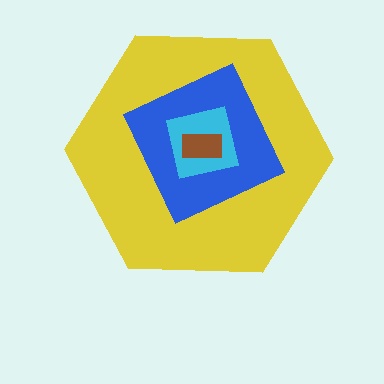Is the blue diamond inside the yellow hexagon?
Yes.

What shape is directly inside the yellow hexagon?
The blue diamond.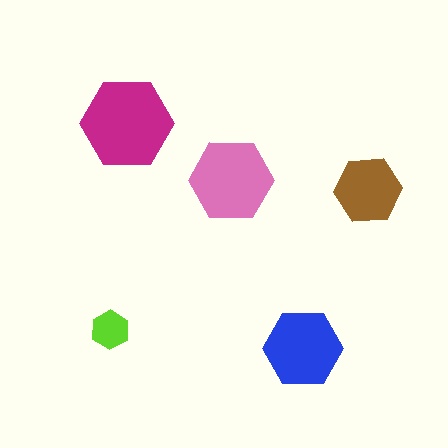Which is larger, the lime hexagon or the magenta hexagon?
The magenta one.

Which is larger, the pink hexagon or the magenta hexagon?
The magenta one.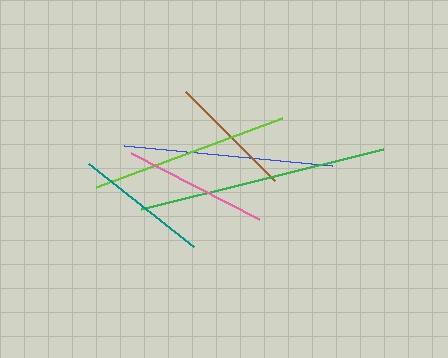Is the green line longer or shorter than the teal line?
The green line is longer than the teal line.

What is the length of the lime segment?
The lime segment is approximately 198 pixels long.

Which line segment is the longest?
The green line is the longest at approximately 250 pixels.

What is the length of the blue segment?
The blue segment is approximately 209 pixels long.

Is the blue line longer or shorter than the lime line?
The blue line is longer than the lime line.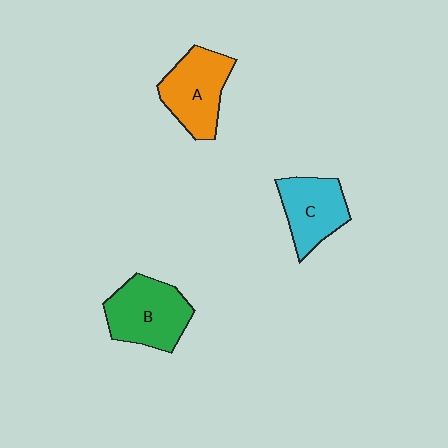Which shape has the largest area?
Shape B (green).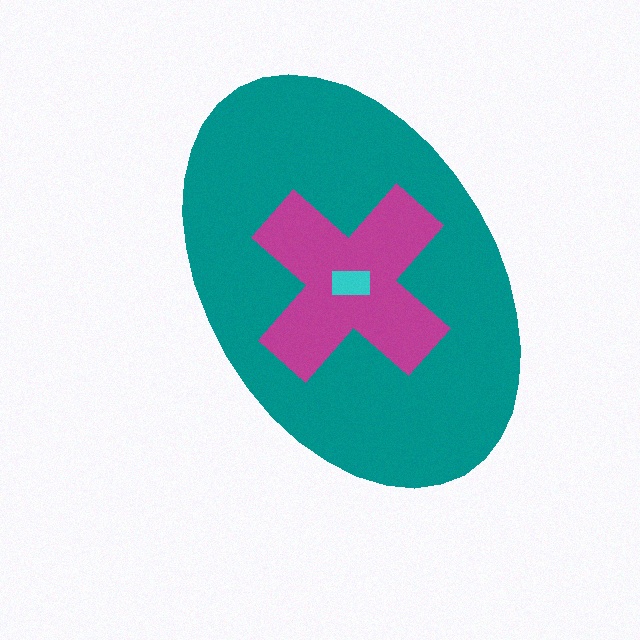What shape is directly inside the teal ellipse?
The magenta cross.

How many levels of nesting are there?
3.